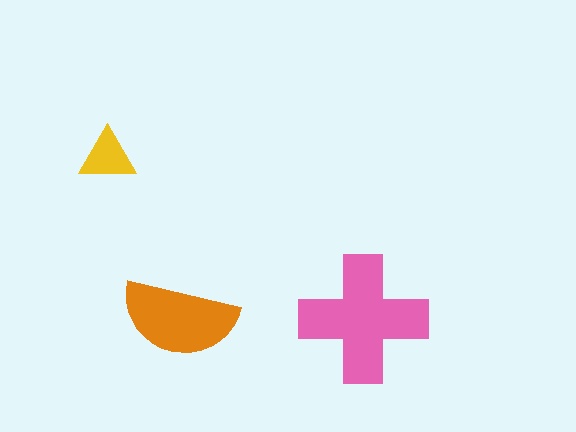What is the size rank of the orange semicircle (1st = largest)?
2nd.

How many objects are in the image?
There are 3 objects in the image.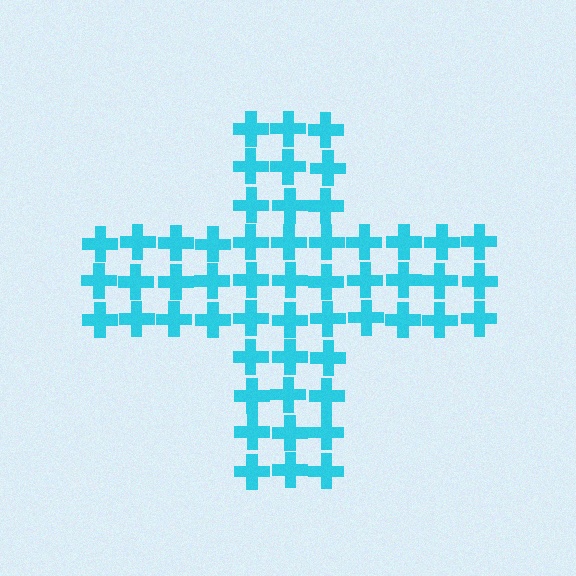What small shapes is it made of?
It is made of small crosses.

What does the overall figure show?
The overall figure shows a cross.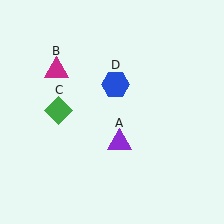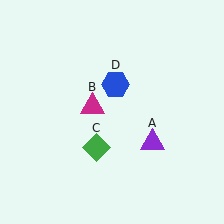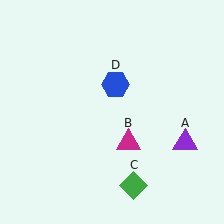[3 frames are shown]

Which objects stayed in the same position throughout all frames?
Blue hexagon (object D) remained stationary.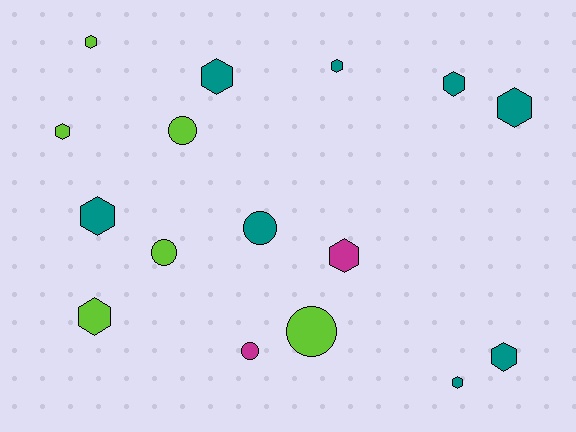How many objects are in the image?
There are 16 objects.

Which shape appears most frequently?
Hexagon, with 11 objects.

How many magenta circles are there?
There is 1 magenta circle.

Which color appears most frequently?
Teal, with 8 objects.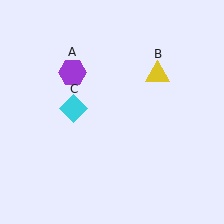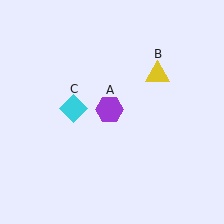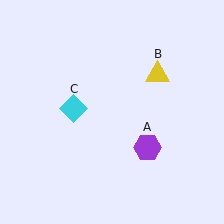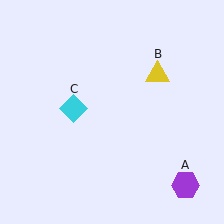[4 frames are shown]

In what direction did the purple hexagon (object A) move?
The purple hexagon (object A) moved down and to the right.